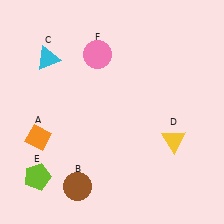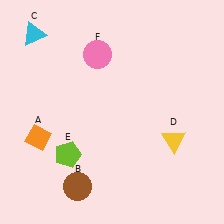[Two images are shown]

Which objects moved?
The objects that moved are: the cyan triangle (C), the lime pentagon (E).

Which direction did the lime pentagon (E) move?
The lime pentagon (E) moved right.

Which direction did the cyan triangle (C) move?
The cyan triangle (C) moved up.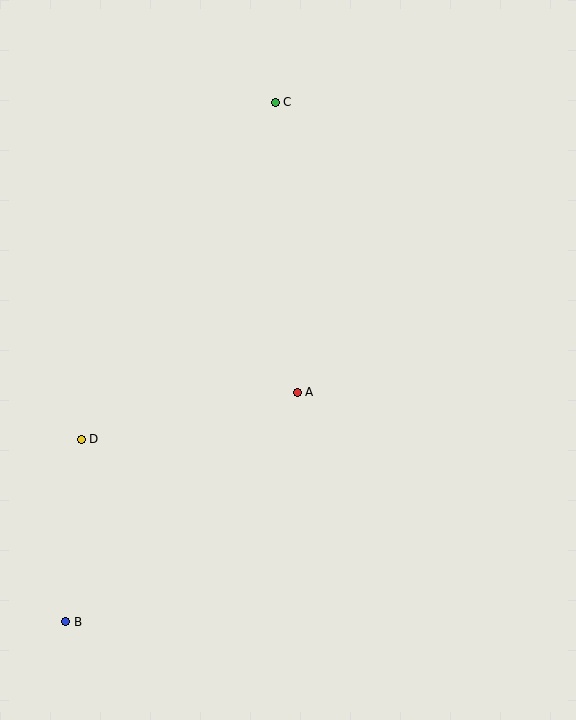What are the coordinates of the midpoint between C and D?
The midpoint between C and D is at (178, 271).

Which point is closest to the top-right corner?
Point C is closest to the top-right corner.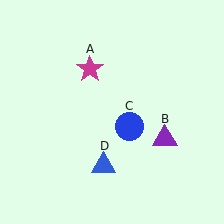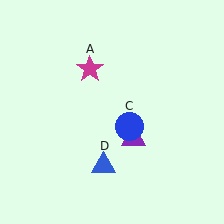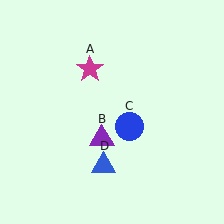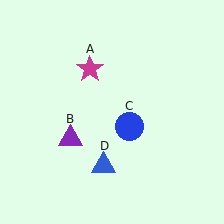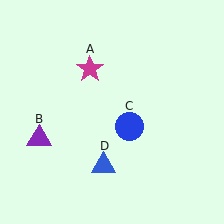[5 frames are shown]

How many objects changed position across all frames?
1 object changed position: purple triangle (object B).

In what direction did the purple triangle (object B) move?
The purple triangle (object B) moved left.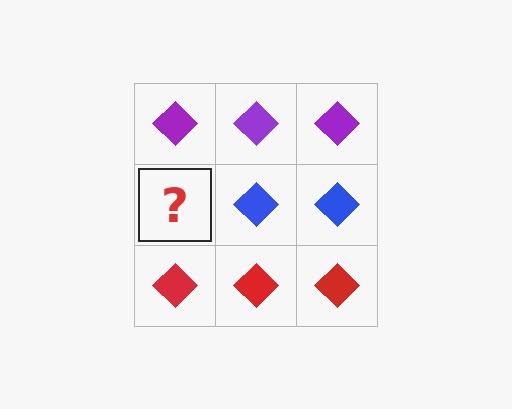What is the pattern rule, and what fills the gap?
The rule is that each row has a consistent color. The gap should be filled with a blue diamond.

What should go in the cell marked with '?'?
The missing cell should contain a blue diamond.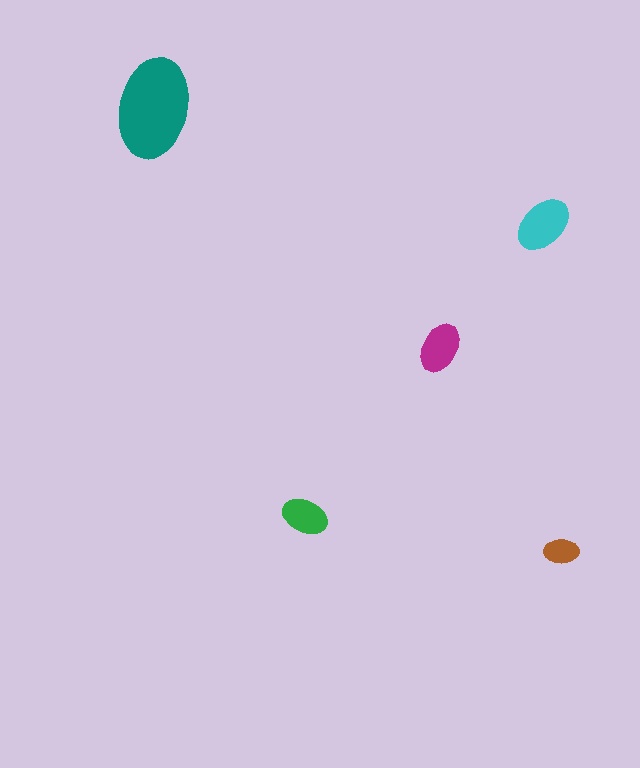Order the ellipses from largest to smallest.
the teal one, the cyan one, the magenta one, the green one, the brown one.